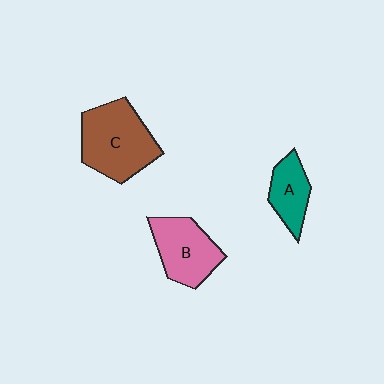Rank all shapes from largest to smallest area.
From largest to smallest: C (brown), B (pink), A (teal).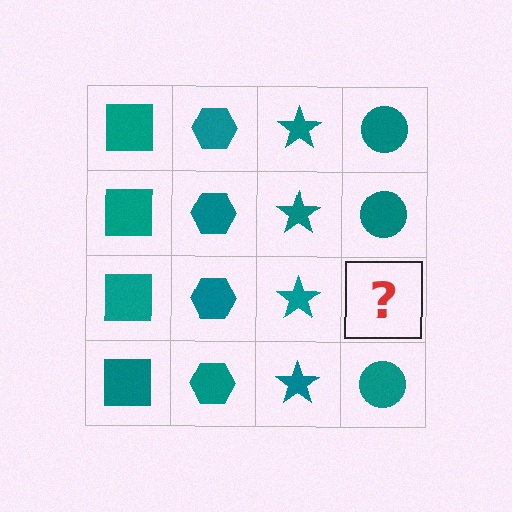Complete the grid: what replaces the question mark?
The question mark should be replaced with a teal circle.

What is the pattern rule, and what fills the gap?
The rule is that each column has a consistent shape. The gap should be filled with a teal circle.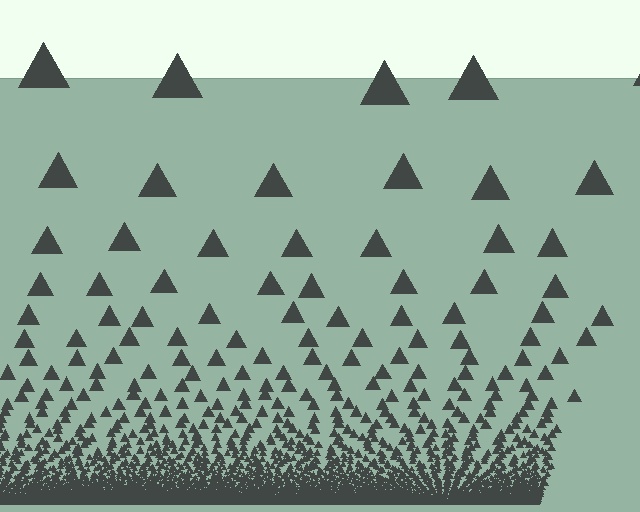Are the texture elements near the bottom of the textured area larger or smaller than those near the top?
Smaller. The gradient is inverted — elements near the bottom are smaller and denser.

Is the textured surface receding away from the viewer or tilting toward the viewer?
The surface appears to tilt toward the viewer. Texture elements get larger and sparser toward the top.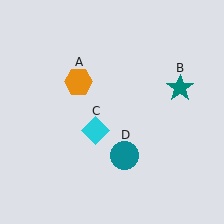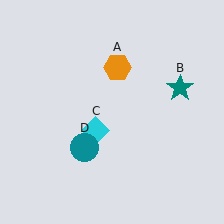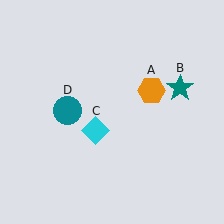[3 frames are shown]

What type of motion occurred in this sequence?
The orange hexagon (object A), teal circle (object D) rotated clockwise around the center of the scene.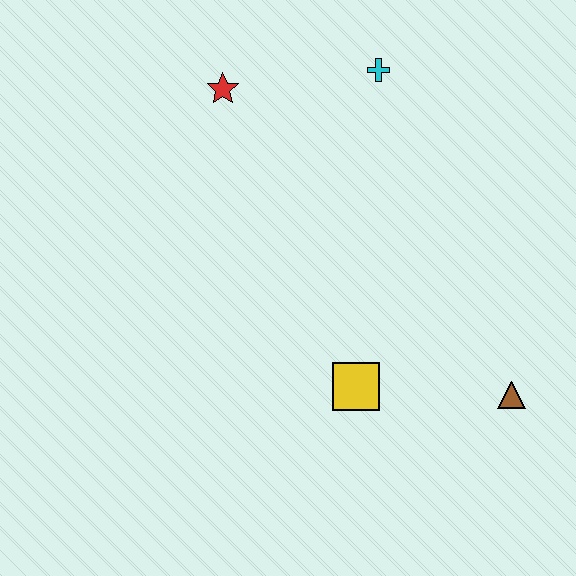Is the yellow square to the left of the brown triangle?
Yes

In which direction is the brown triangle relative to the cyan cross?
The brown triangle is below the cyan cross.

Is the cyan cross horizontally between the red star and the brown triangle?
Yes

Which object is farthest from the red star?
The brown triangle is farthest from the red star.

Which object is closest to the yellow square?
The brown triangle is closest to the yellow square.